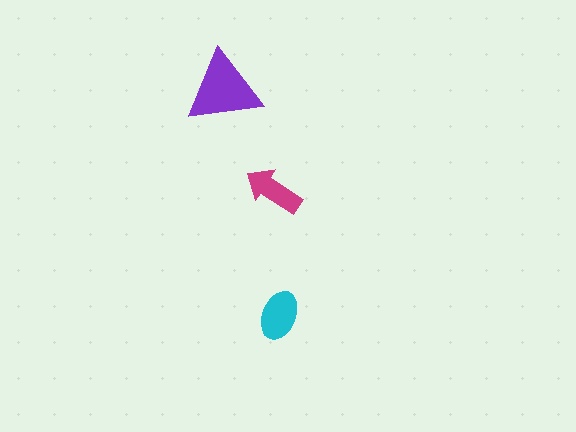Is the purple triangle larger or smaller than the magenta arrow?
Larger.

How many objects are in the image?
There are 3 objects in the image.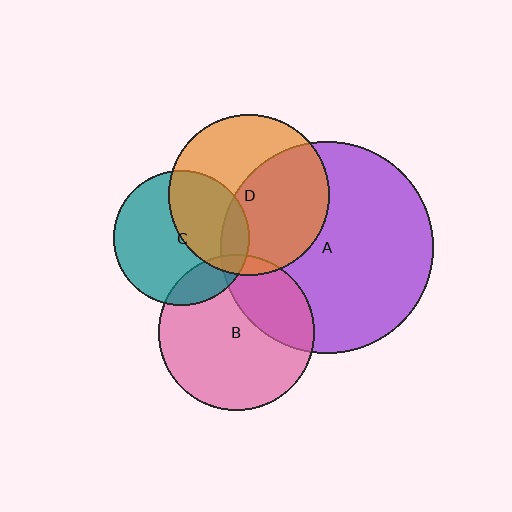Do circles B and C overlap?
Yes.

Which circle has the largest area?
Circle A (purple).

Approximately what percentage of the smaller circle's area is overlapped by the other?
Approximately 15%.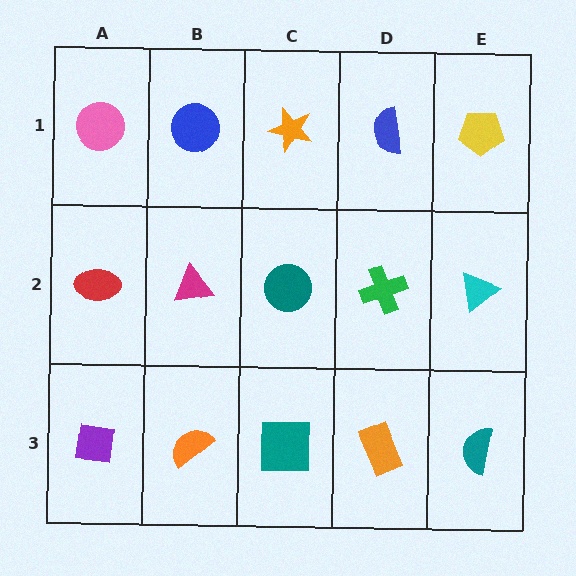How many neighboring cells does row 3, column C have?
3.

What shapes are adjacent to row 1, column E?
A cyan triangle (row 2, column E), a blue semicircle (row 1, column D).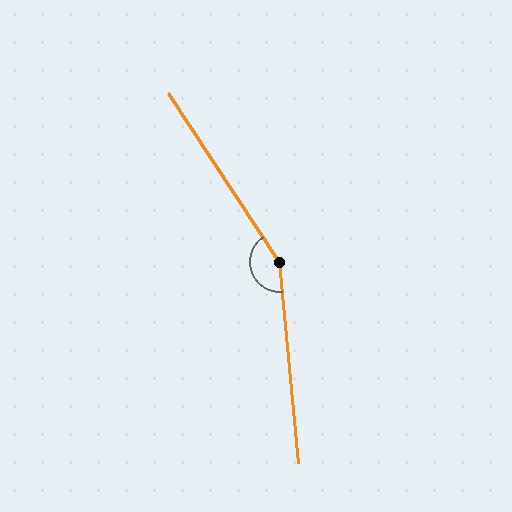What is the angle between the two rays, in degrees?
Approximately 152 degrees.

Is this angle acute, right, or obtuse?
It is obtuse.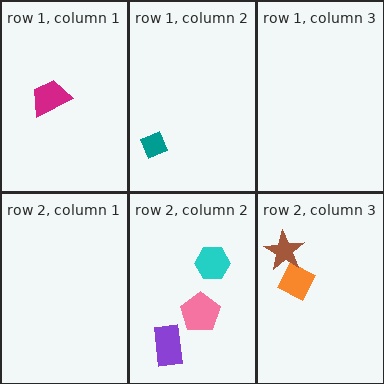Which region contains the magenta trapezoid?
The row 1, column 1 region.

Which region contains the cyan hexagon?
The row 2, column 2 region.